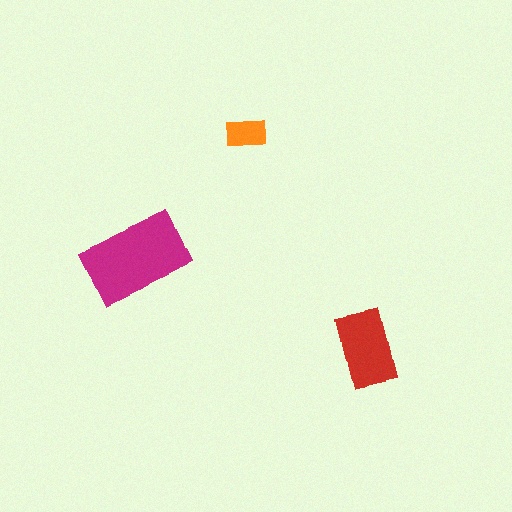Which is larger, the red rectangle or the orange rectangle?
The red one.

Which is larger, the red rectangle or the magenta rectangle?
The magenta one.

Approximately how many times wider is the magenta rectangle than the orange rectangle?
About 2.5 times wider.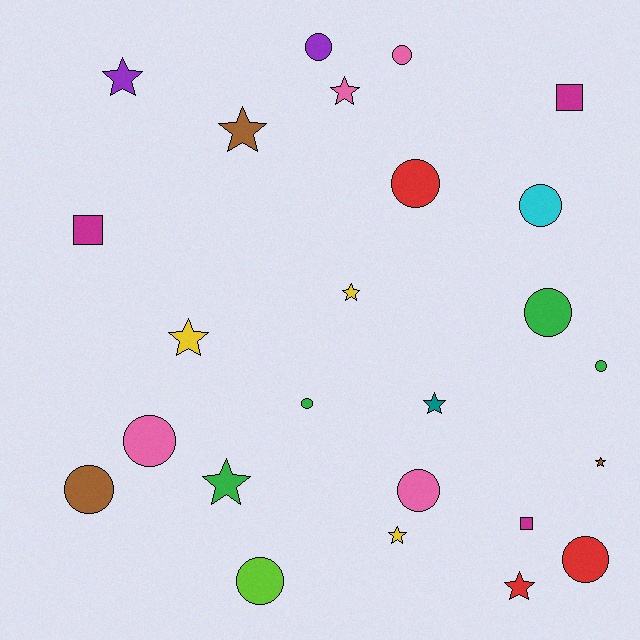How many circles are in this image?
There are 12 circles.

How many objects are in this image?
There are 25 objects.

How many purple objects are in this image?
There are 2 purple objects.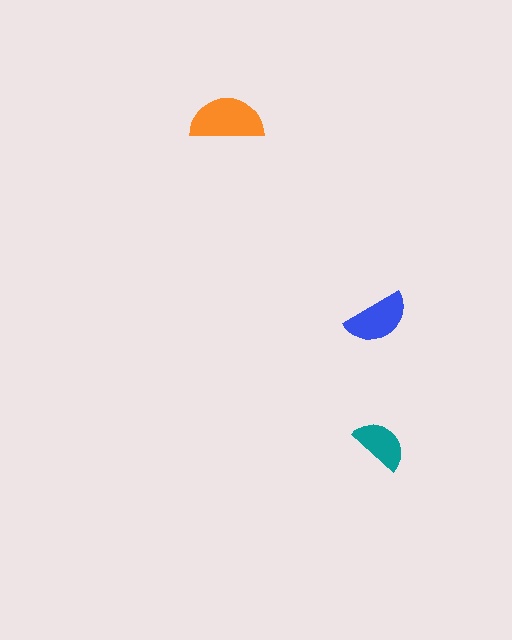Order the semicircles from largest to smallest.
the orange one, the blue one, the teal one.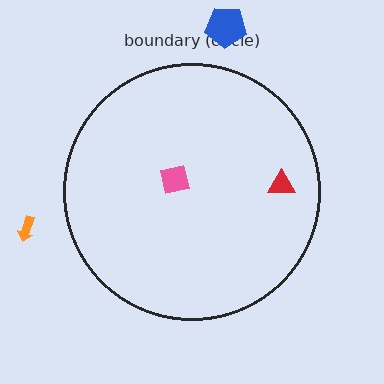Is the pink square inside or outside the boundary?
Inside.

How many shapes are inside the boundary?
2 inside, 2 outside.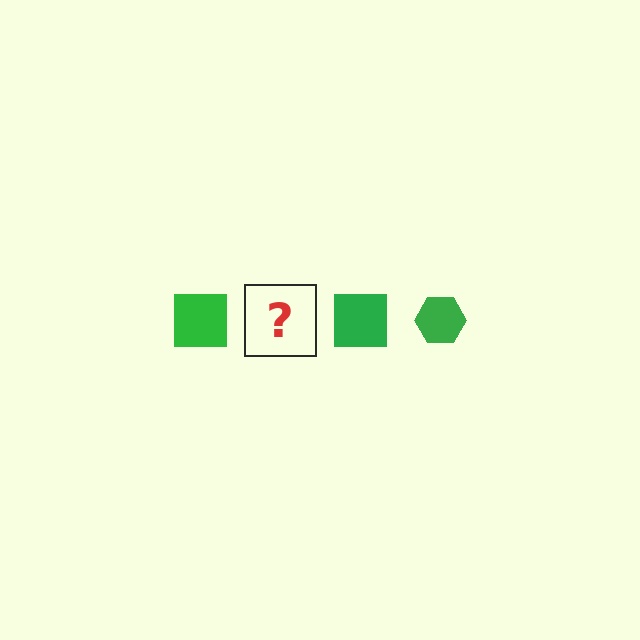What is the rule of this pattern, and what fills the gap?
The rule is that the pattern cycles through square, hexagon shapes in green. The gap should be filled with a green hexagon.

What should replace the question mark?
The question mark should be replaced with a green hexagon.